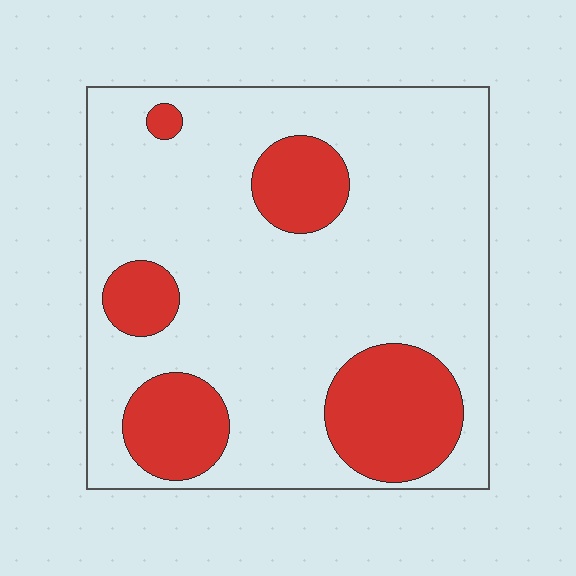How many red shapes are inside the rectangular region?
5.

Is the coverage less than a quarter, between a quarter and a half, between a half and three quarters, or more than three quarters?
Less than a quarter.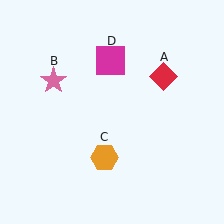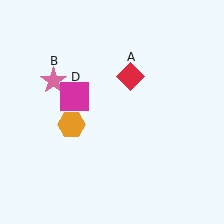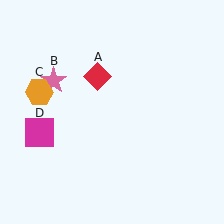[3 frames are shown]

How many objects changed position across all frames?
3 objects changed position: red diamond (object A), orange hexagon (object C), magenta square (object D).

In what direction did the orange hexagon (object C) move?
The orange hexagon (object C) moved up and to the left.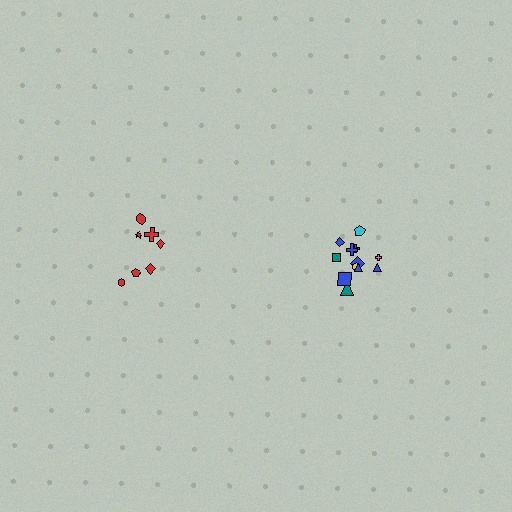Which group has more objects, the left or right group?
The right group.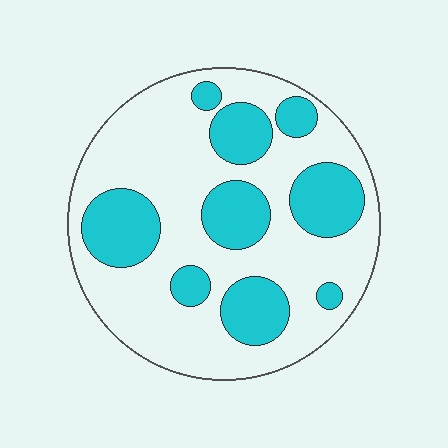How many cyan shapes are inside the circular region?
9.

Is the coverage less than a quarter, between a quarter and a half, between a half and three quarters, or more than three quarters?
Between a quarter and a half.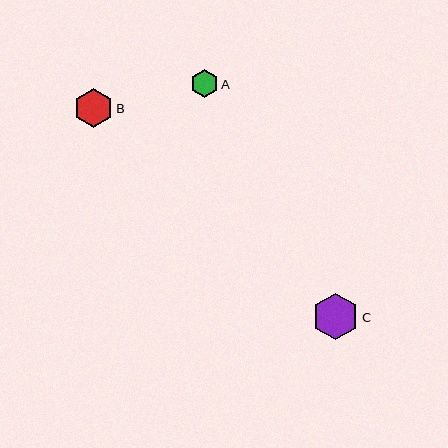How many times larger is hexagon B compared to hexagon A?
Hexagon B is approximately 1.4 times the size of hexagon A.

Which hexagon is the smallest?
Hexagon A is the smallest with a size of approximately 28 pixels.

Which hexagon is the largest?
Hexagon C is the largest with a size of approximately 47 pixels.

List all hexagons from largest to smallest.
From largest to smallest: C, B, A.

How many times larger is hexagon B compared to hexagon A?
Hexagon B is approximately 1.4 times the size of hexagon A.